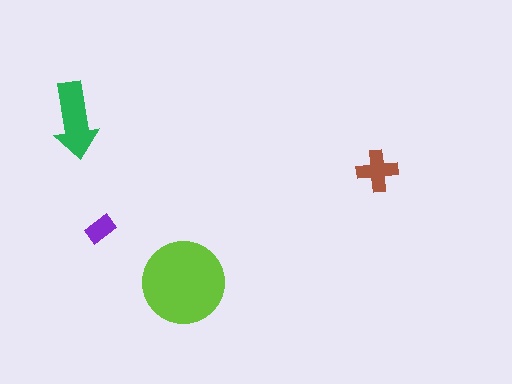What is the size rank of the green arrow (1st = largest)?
2nd.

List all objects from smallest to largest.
The purple rectangle, the brown cross, the green arrow, the lime circle.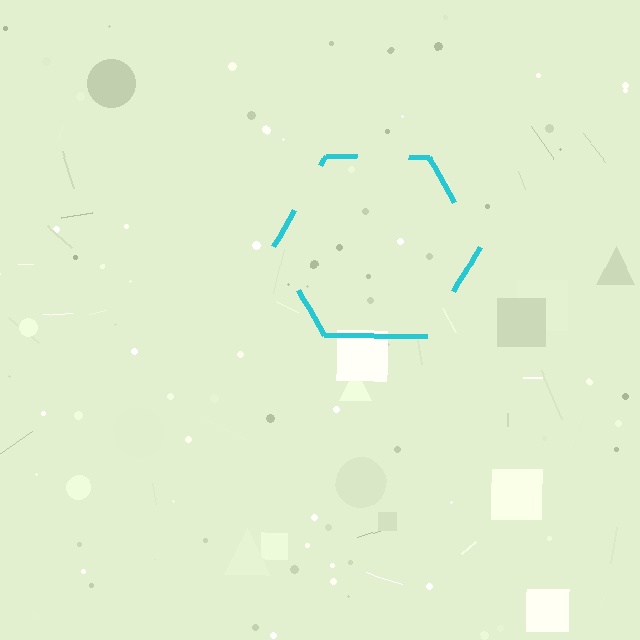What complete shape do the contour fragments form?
The contour fragments form a hexagon.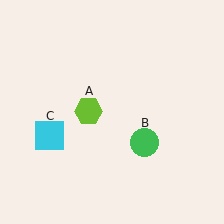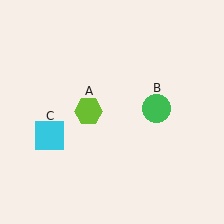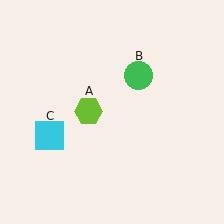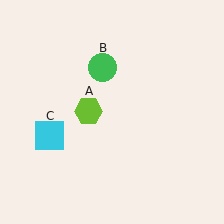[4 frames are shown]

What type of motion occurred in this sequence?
The green circle (object B) rotated counterclockwise around the center of the scene.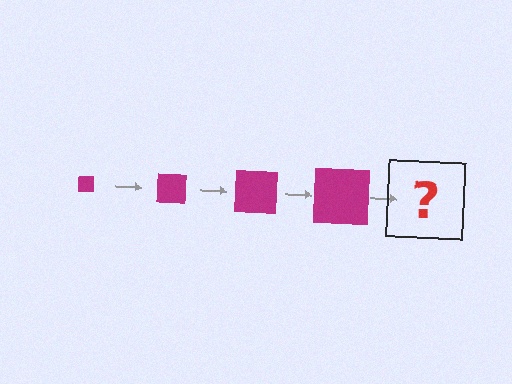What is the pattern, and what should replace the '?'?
The pattern is that the square gets progressively larger each step. The '?' should be a magenta square, larger than the previous one.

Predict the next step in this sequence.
The next step is a magenta square, larger than the previous one.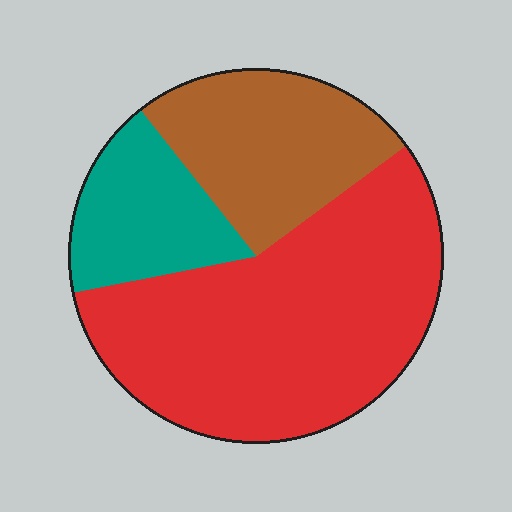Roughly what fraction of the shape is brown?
Brown covers about 25% of the shape.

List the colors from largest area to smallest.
From largest to smallest: red, brown, teal.